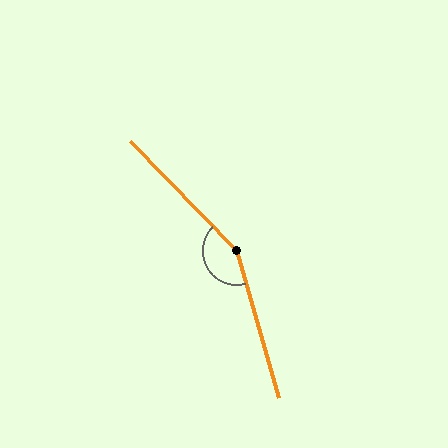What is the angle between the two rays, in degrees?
Approximately 152 degrees.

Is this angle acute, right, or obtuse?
It is obtuse.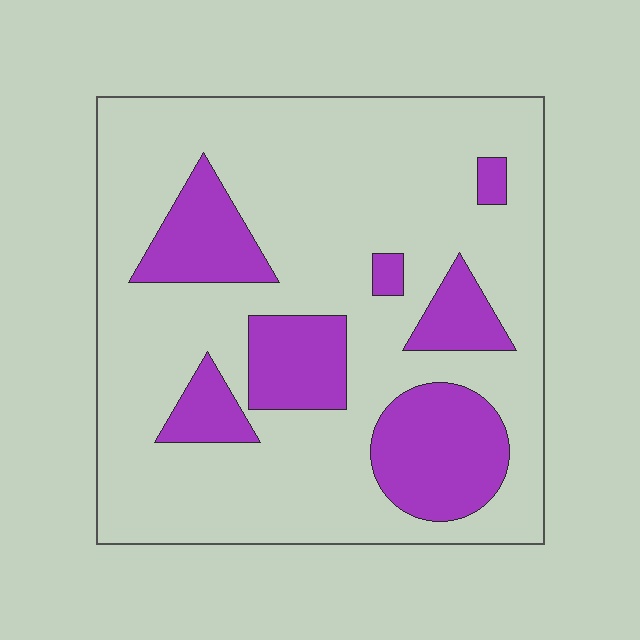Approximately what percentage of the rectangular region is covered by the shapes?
Approximately 25%.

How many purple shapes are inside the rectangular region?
7.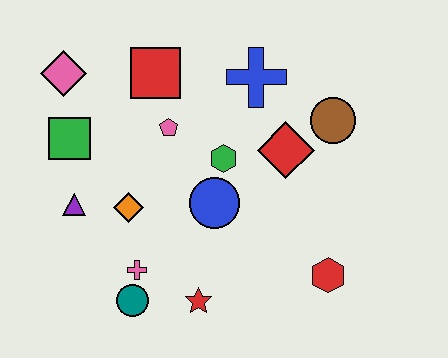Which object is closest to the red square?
The pink pentagon is closest to the red square.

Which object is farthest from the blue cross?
The teal circle is farthest from the blue cross.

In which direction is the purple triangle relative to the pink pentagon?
The purple triangle is to the left of the pink pentagon.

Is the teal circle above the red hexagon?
No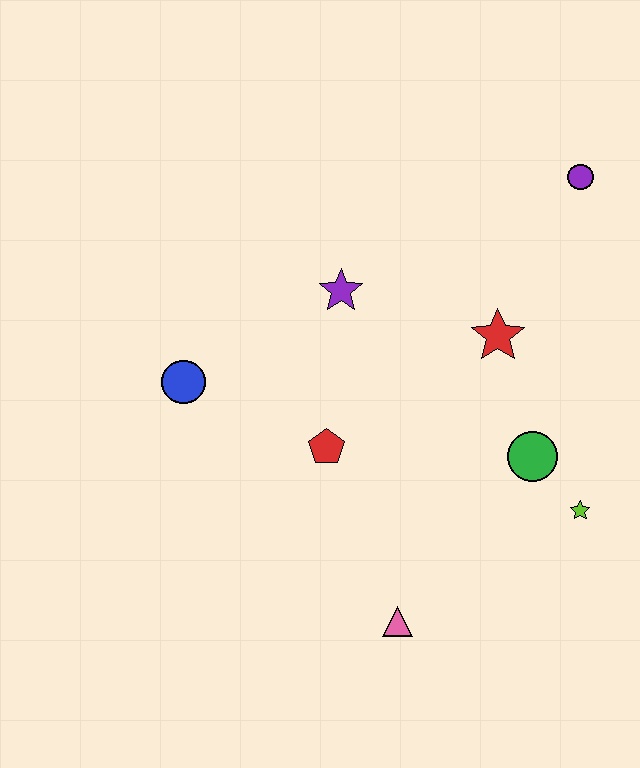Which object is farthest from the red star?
The blue circle is farthest from the red star.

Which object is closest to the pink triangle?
The red pentagon is closest to the pink triangle.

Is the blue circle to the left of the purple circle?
Yes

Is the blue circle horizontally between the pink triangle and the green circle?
No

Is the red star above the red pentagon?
Yes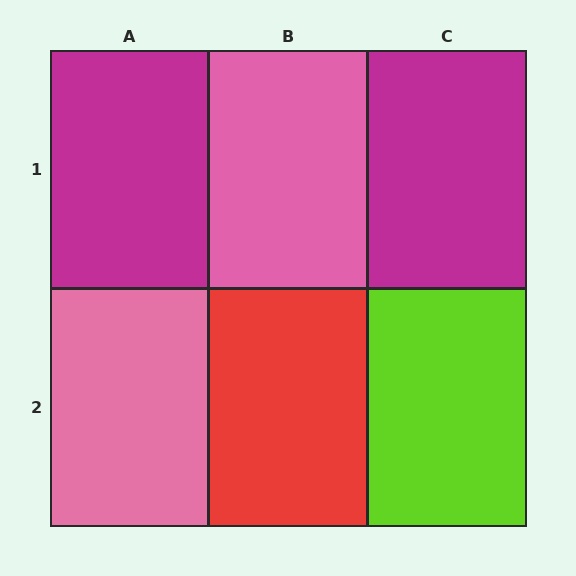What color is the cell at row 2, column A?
Pink.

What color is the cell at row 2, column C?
Lime.